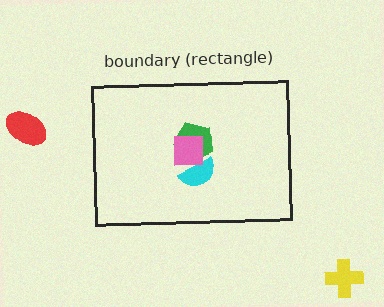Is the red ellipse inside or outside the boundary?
Outside.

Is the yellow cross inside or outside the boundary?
Outside.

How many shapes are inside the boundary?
3 inside, 2 outside.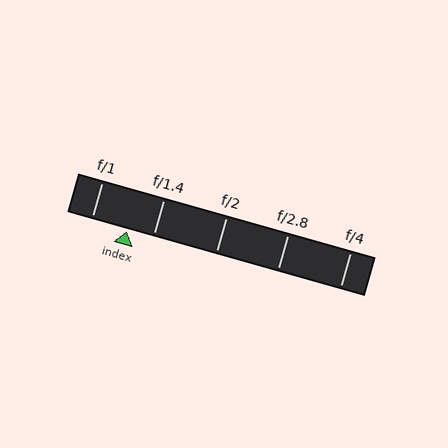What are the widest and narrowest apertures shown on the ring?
The widest aperture shown is f/1 and the narrowest is f/4.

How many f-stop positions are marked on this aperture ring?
There are 5 f-stop positions marked.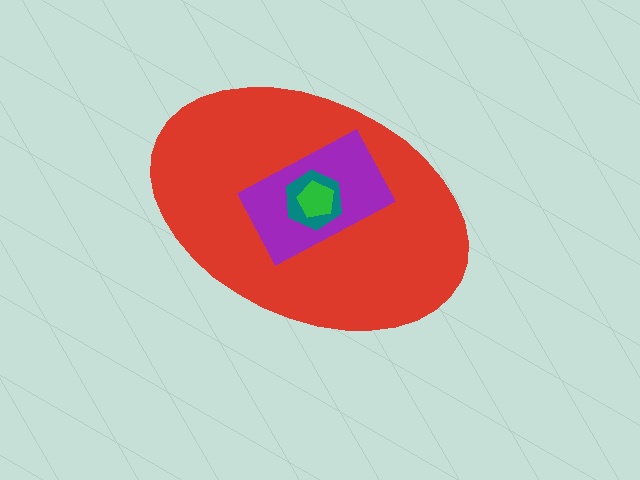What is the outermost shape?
The red ellipse.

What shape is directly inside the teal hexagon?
The green pentagon.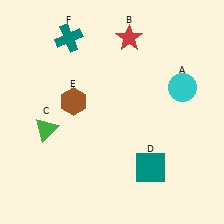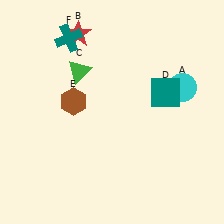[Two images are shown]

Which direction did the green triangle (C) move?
The green triangle (C) moved up.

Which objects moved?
The objects that moved are: the red star (B), the green triangle (C), the teal square (D).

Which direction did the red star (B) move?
The red star (B) moved left.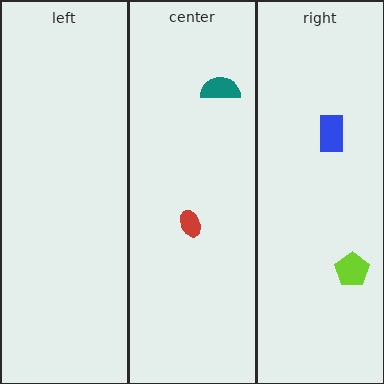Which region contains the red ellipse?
The center region.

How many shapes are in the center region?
2.